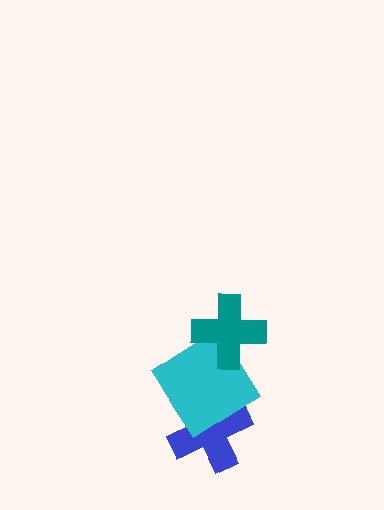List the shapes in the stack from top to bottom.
From top to bottom: the teal cross, the cyan diamond, the blue cross.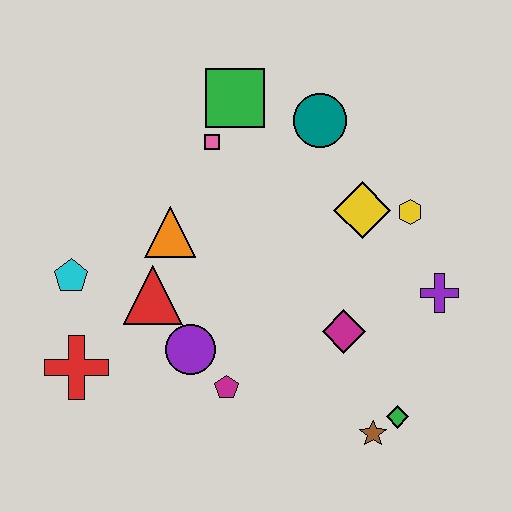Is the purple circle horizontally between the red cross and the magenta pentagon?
Yes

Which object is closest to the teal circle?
The green square is closest to the teal circle.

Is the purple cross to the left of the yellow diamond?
No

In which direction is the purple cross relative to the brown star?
The purple cross is above the brown star.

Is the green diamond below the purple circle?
Yes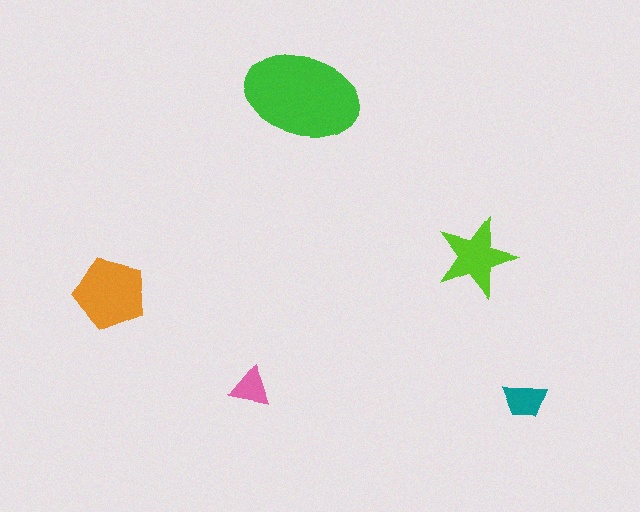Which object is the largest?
The green ellipse.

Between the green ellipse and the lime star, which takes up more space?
The green ellipse.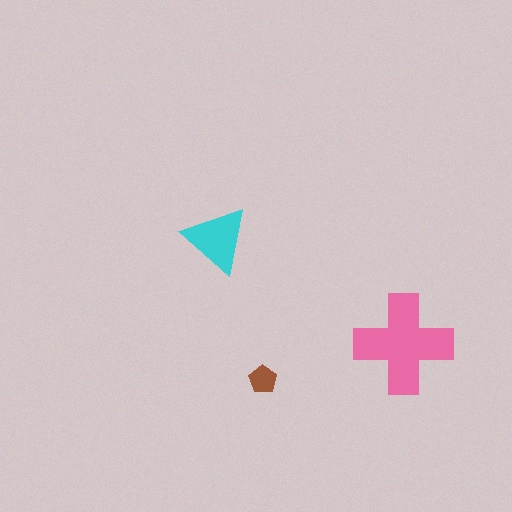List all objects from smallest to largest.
The brown pentagon, the cyan triangle, the pink cross.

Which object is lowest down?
The brown pentagon is bottommost.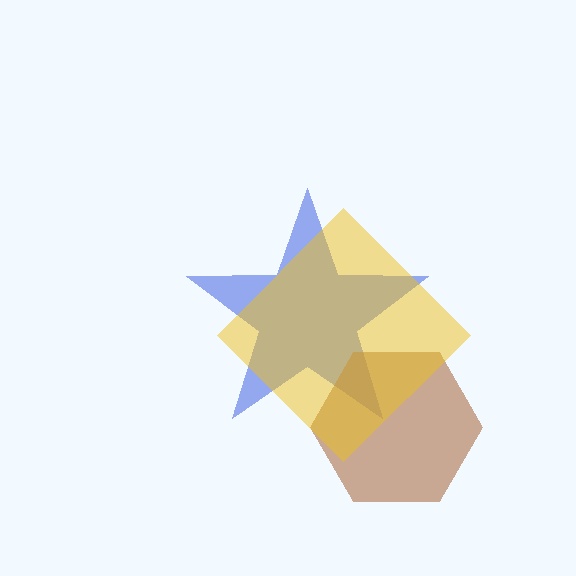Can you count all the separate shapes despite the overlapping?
Yes, there are 3 separate shapes.